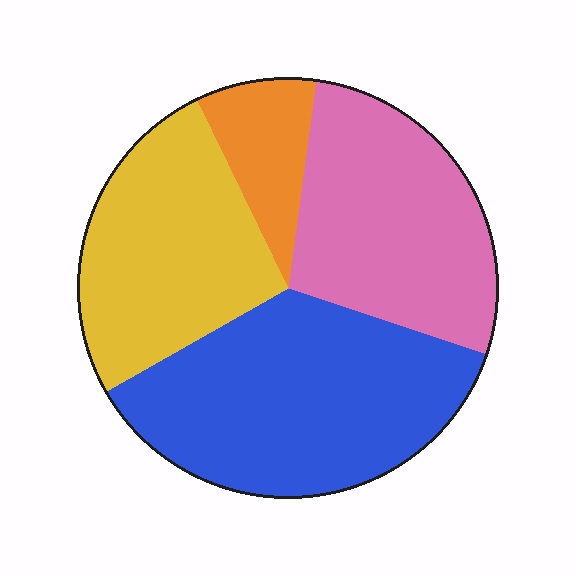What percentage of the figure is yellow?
Yellow takes up about one quarter (1/4) of the figure.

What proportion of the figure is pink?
Pink takes up about one quarter (1/4) of the figure.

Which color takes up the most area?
Blue, at roughly 35%.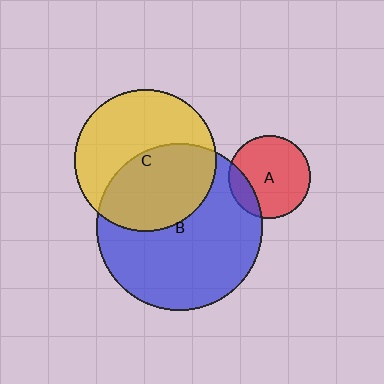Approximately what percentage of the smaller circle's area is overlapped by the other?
Approximately 20%.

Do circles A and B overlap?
Yes.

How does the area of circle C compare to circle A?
Approximately 3.0 times.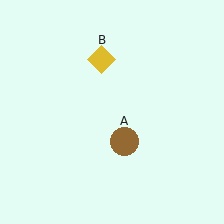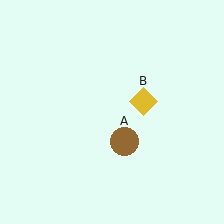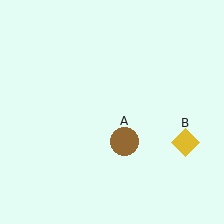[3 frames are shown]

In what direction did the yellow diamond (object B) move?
The yellow diamond (object B) moved down and to the right.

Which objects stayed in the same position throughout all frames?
Brown circle (object A) remained stationary.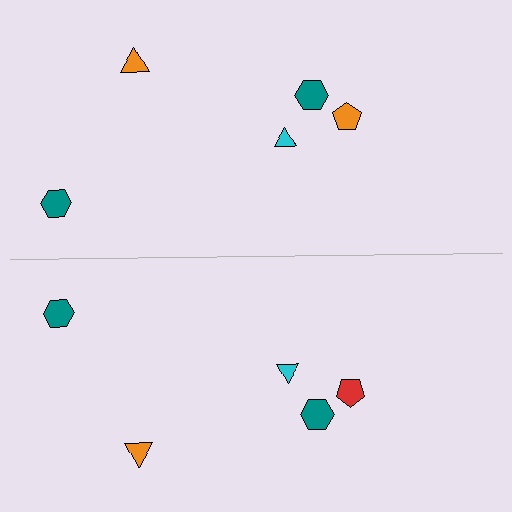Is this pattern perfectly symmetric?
No, the pattern is not perfectly symmetric. The red pentagon on the bottom side breaks the symmetry — its mirror counterpart is orange.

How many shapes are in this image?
There are 10 shapes in this image.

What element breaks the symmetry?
The red pentagon on the bottom side breaks the symmetry — its mirror counterpart is orange.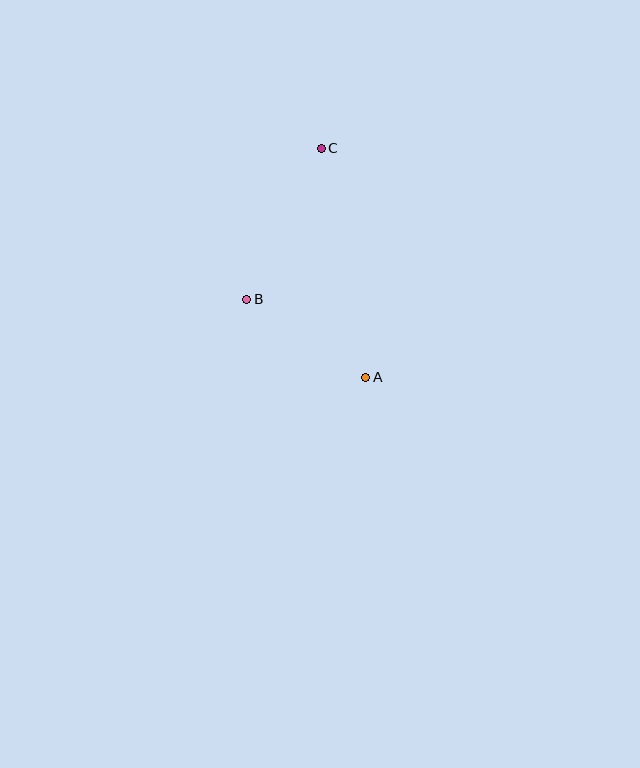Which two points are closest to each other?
Points A and B are closest to each other.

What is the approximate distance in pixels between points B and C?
The distance between B and C is approximately 168 pixels.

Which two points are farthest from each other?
Points A and C are farthest from each other.